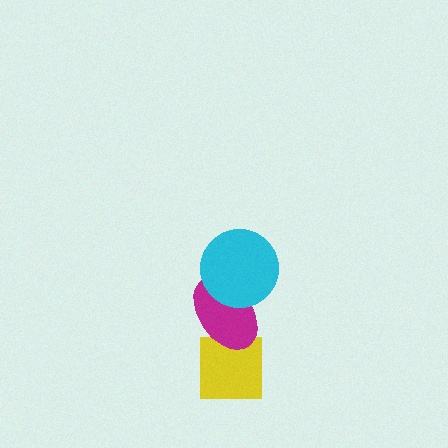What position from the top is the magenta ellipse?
The magenta ellipse is 2nd from the top.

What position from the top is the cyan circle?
The cyan circle is 1st from the top.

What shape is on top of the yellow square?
The magenta ellipse is on top of the yellow square.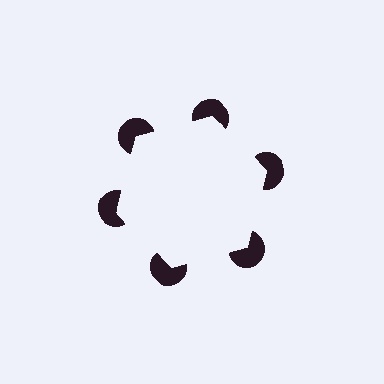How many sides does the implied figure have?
6 sides.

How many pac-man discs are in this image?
There are 6 — one at each vertex of the illusory hexagon.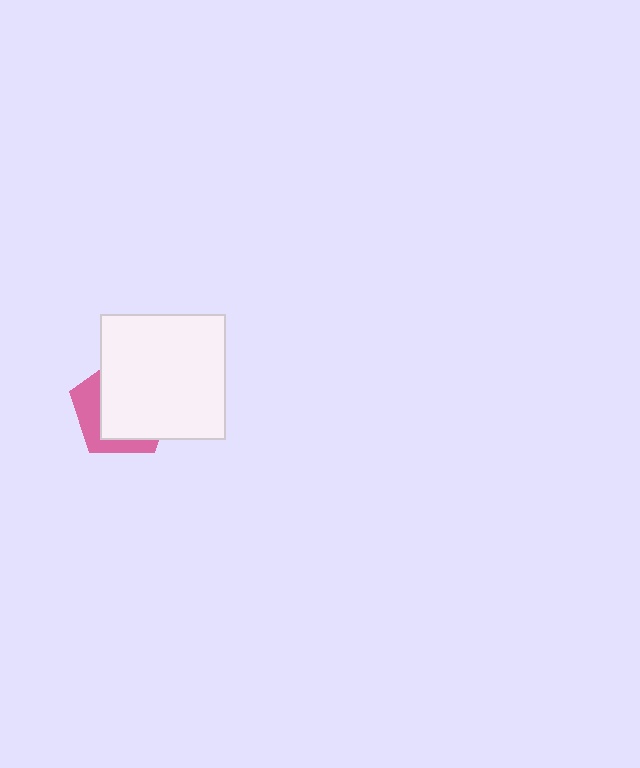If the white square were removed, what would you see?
You would see the complete pink pentagon.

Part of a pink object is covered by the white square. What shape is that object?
It is a pentagon.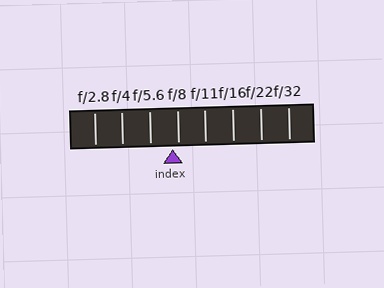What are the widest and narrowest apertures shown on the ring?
The widest aperture shown is f/2.8 and the narrowest is f/32.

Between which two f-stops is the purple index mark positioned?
The index mark is between f/5.6 and f/8.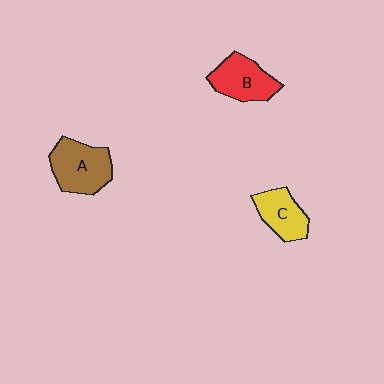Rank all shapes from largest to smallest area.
From largest to smallest: A (brown), B (red), C (yellow).